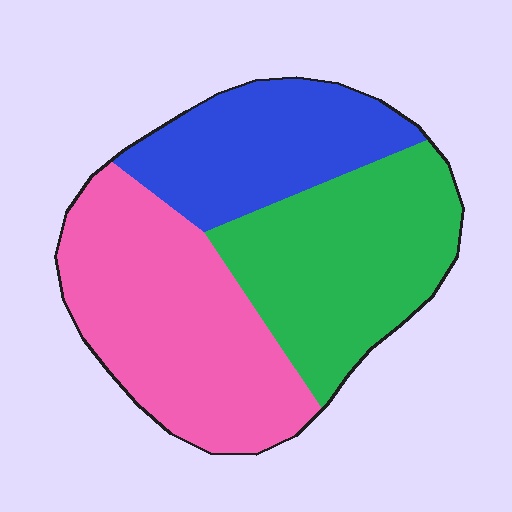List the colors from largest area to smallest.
From largest to smallest: pink, green, blue.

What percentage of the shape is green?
Green takes up between a quarter and a half of the shape.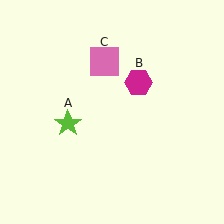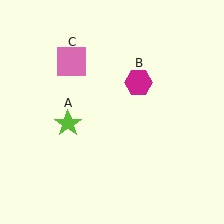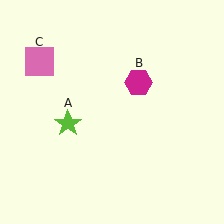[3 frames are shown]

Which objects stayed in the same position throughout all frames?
Lime star (object A) and magenta hexagon (object B) remained stationary.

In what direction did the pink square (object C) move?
The pink square (object C) moved left.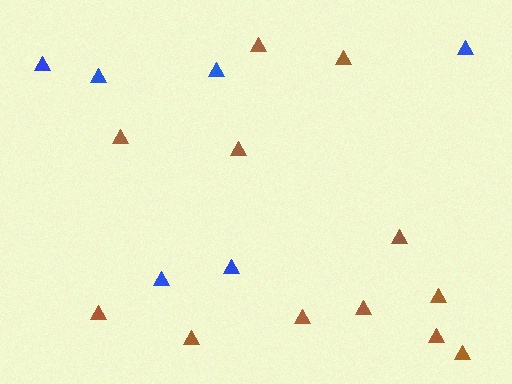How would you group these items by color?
There are 2 groups: one group of blue triangles (6) and one group of brown triangles (12).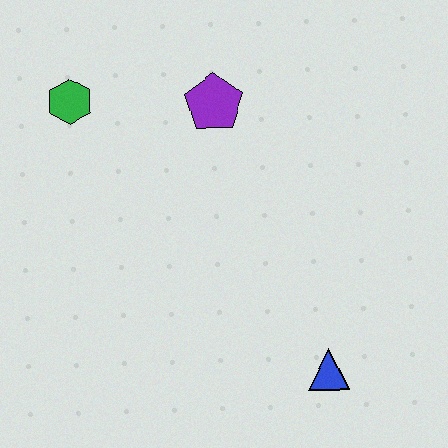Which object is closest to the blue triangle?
The purple pentagon is closest to the blue triangle.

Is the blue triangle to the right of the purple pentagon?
Yes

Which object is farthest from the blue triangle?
The green hexagon is farthest from the blue triangle.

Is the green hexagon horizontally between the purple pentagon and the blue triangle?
No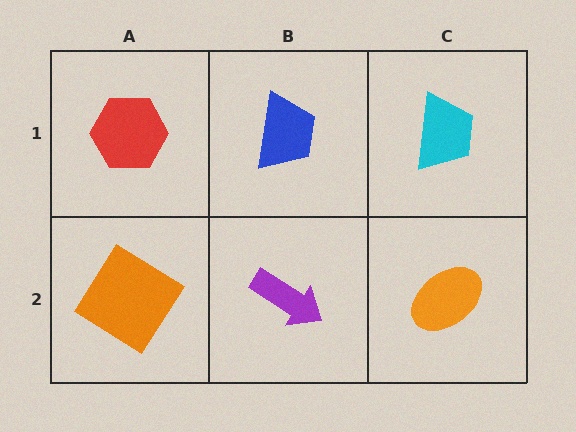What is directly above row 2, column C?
A cyan trapezoid.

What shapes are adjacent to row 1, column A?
An orange diamond (row 2, column A), a blue trapezoid (row 1, column B).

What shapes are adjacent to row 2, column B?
A blue trapezoid (row 1, column B), an orange diamond (row 2, column A), an orange ellipse (row 2, column C).